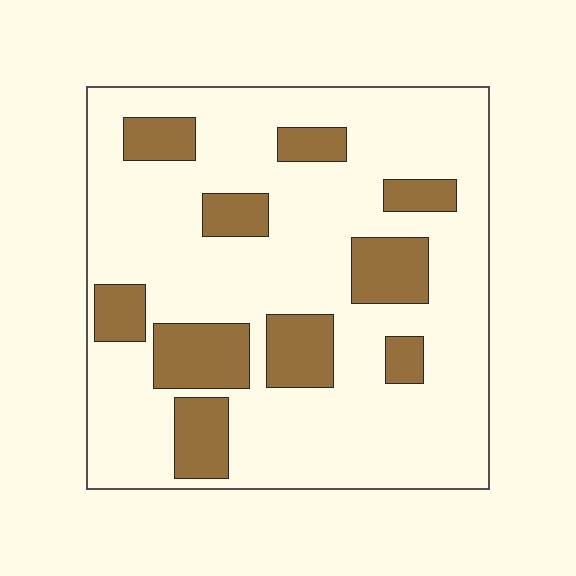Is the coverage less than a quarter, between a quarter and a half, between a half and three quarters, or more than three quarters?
Less than a quarter.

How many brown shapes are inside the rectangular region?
10.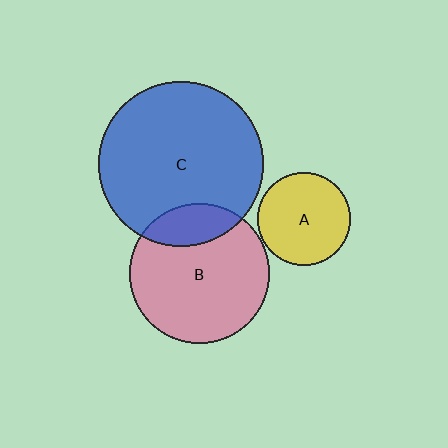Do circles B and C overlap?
Yes.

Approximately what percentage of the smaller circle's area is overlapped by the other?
Approximately 20%.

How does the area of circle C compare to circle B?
Approximately 1.4 times.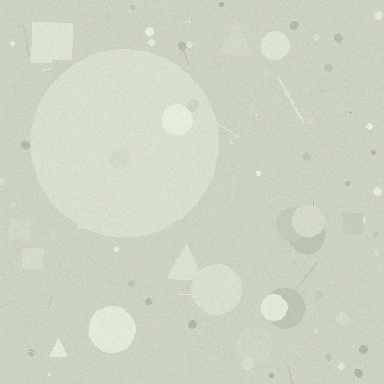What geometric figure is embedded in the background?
A circle is embedded in the background.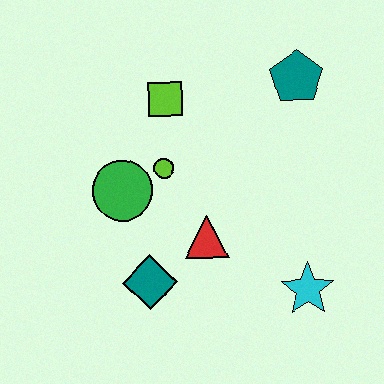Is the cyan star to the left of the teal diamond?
No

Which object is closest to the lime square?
The lime circle is closest to the lime square.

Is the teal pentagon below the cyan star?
No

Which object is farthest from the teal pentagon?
The teal diamond is farthest from the teal pentagon.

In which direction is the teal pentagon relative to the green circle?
The teal pentagon is to the right of the green circle.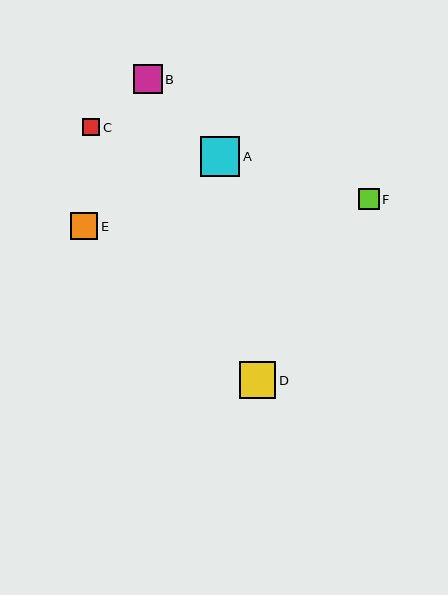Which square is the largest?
Square A is the largest with a size of approximately 39 pixels.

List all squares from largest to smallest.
From largest to smallest: A, D, B, E, F, C.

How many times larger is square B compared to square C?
Square B is approximately 1.6 times the size of square C.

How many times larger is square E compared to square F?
Square E is approximately 1.3 times the size of square F.